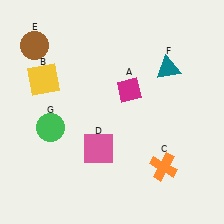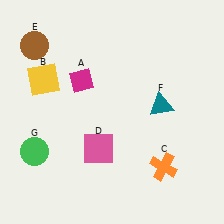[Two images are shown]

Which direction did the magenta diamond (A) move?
The magenta diamond (A) moved left.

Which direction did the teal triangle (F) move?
The teal triangle (F) moved down.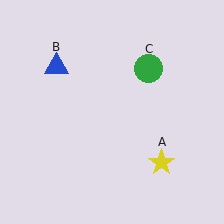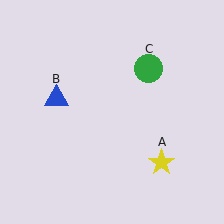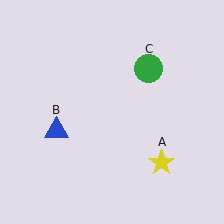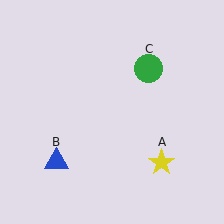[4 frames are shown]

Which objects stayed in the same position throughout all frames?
Yellow star (object A) and green circle (object C) remained stationary.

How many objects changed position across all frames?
1 object changed position: blue triangle (object B).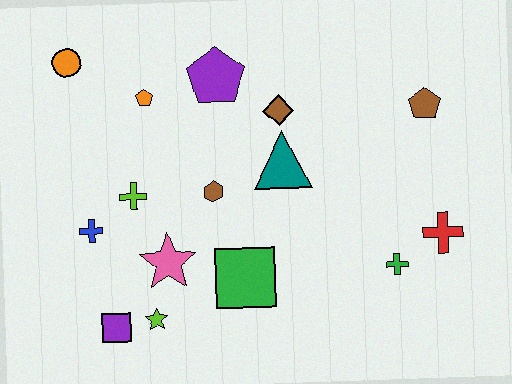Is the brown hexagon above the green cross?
Yes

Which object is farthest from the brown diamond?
The purple square is farthest from the brown diamond.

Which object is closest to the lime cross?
The blue cross is closest to the lime cross.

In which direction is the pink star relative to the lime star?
The pink star is above the lime star.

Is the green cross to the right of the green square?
Yes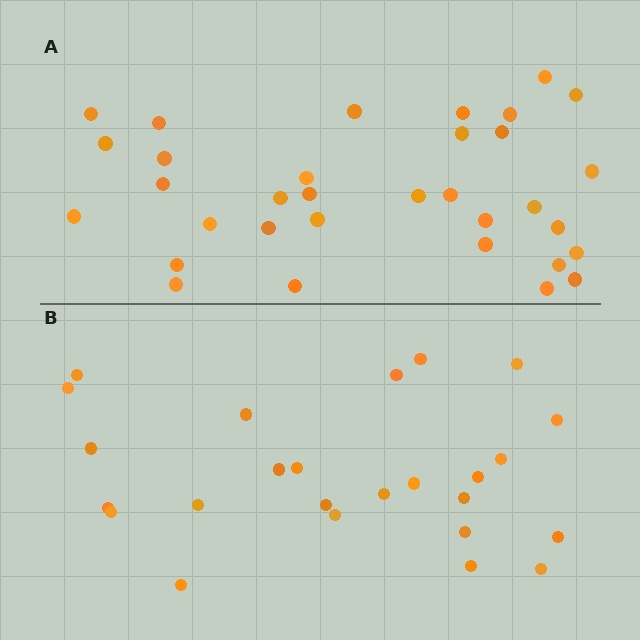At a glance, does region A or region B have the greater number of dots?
Region A (the top region) has more dots.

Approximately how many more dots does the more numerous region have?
Region A has roughly 8 or so more dots than region B.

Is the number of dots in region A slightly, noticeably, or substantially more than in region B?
Region A has noticeably more, but not dramatically so. The ratio is roughly 1.3 to 1.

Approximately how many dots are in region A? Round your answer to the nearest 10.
About 30 dots. (The exact count is 33, which rounds to 30.)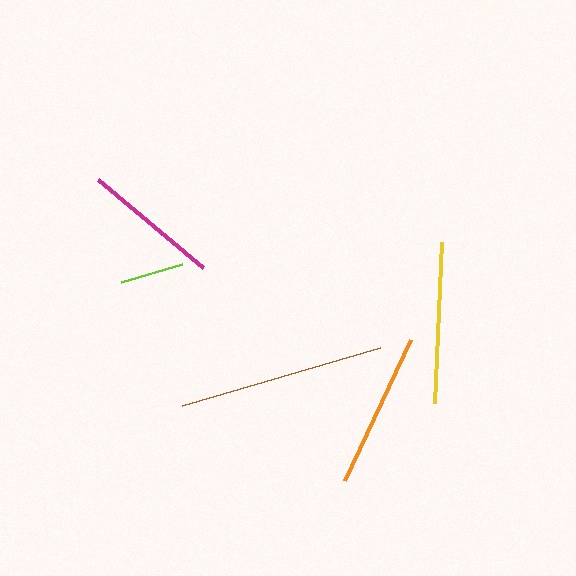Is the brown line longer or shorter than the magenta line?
The brown line is longer than the magenta line.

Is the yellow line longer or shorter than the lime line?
The yellow line is longer than the lime line.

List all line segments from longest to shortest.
From longest to shortest: brown, yellow, orange, magenta, lime.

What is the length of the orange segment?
The orange segment is approximately 155 pixels long.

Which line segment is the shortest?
The lime line is the shortest at approximately 63 pixels.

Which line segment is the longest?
The brown line is the longest at approximately 206 pixels.